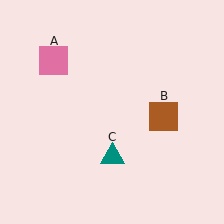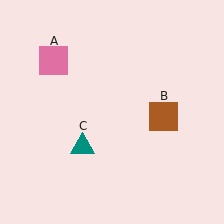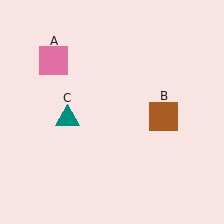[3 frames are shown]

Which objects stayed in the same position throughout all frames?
Pink square (object A) and brown square (object B) remained stationary.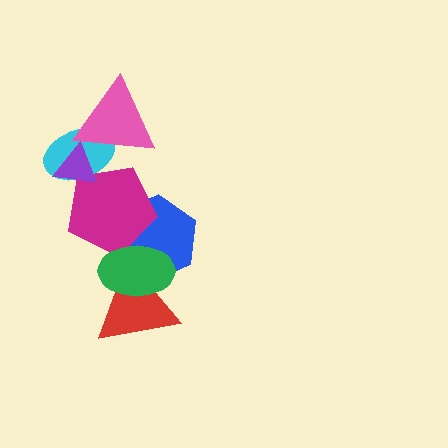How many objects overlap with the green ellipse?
3 objects overlap with the green ellipse.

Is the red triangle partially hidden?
Yes, it is partially covered by another shape.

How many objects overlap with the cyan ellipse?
3 objects overlap with the cyan ellipse.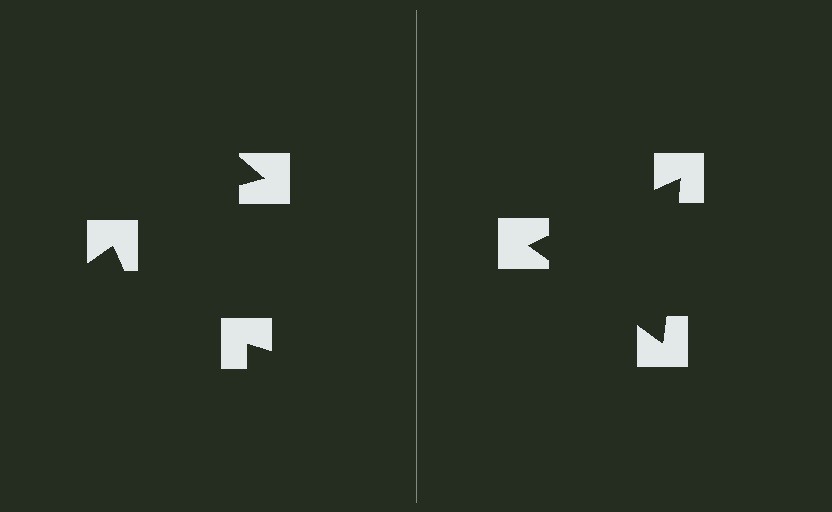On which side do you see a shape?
An illusory triangle appears on the right side. On the left side the wedge cuts are rotated, so no coherent shape forms.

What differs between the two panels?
The notched squares are positioned identically on both sides; only the wedge orientations differ. On the right they align to a triangle; on the left they are misaligned.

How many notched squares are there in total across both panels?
6 — 3 on each side.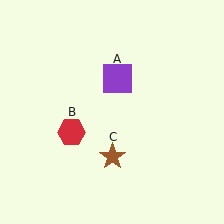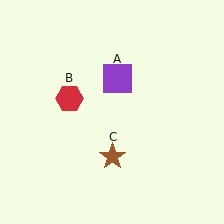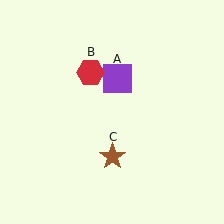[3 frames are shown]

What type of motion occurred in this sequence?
The red hexagon (object B) rotated clockwise around the center of the scene.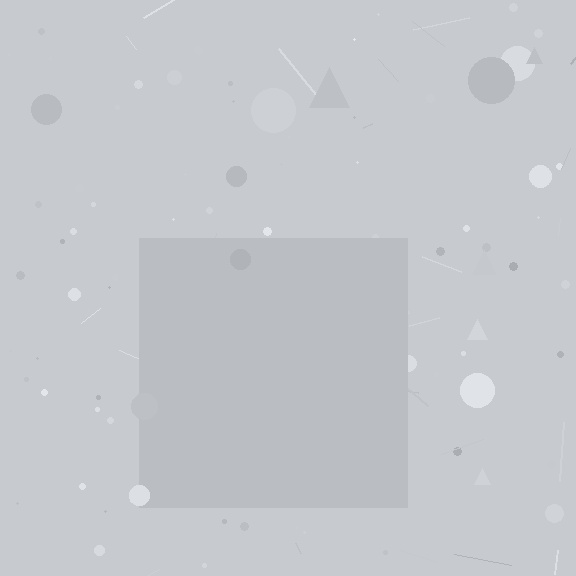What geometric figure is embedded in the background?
A square is embedded in the background.